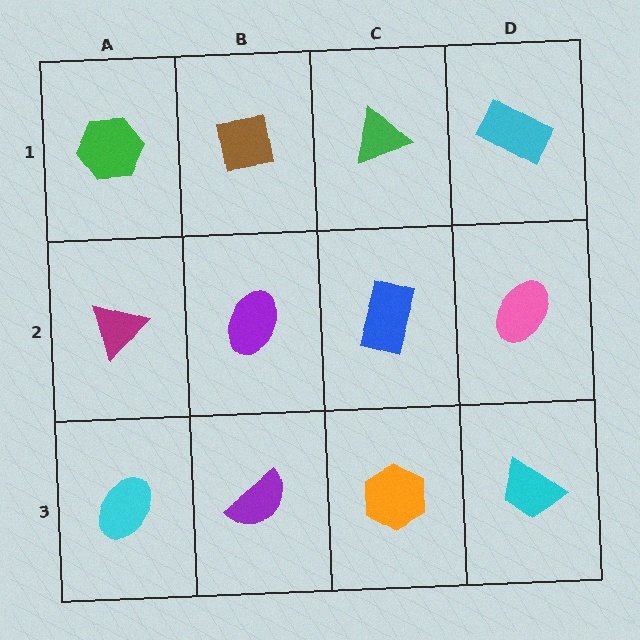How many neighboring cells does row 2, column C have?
4.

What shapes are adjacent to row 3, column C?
A blue rectangle (row 2, column C), a purple semicircle (row 3, column B), a cyan trapezoid (row 3, column D).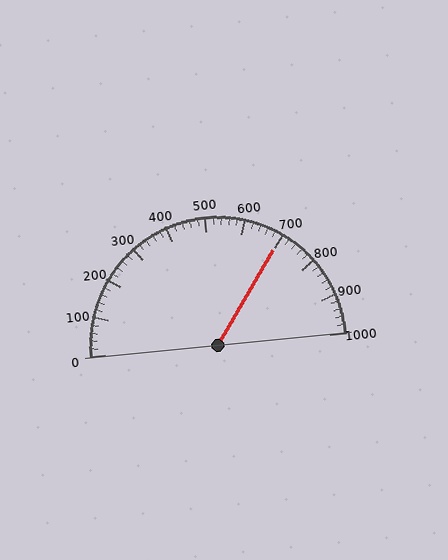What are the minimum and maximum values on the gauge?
The gauge ranges from 0 to 1000.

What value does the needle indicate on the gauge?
The needle indicates approximately 700.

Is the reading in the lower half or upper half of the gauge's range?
The reading is in the upper half of the range (0 to 1000).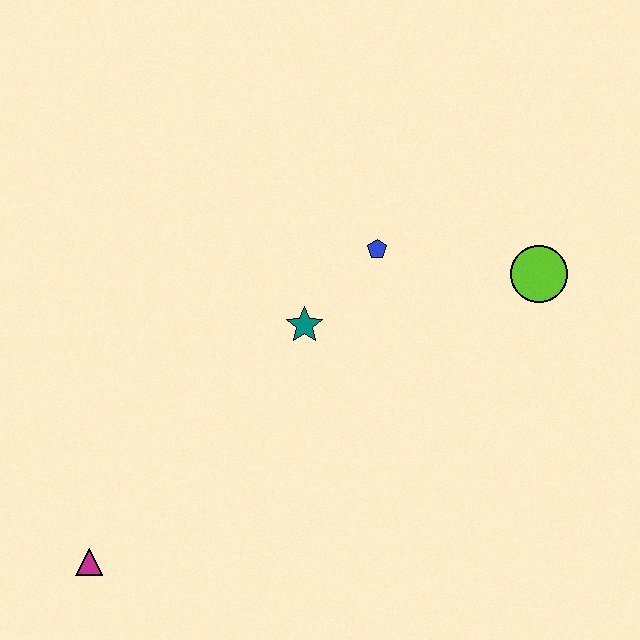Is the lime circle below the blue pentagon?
Yes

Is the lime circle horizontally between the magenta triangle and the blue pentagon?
No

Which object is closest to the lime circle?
The blue pentagon is closest to the lime circle.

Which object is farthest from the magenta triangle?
The lime circle is farthest from the magenta triangle.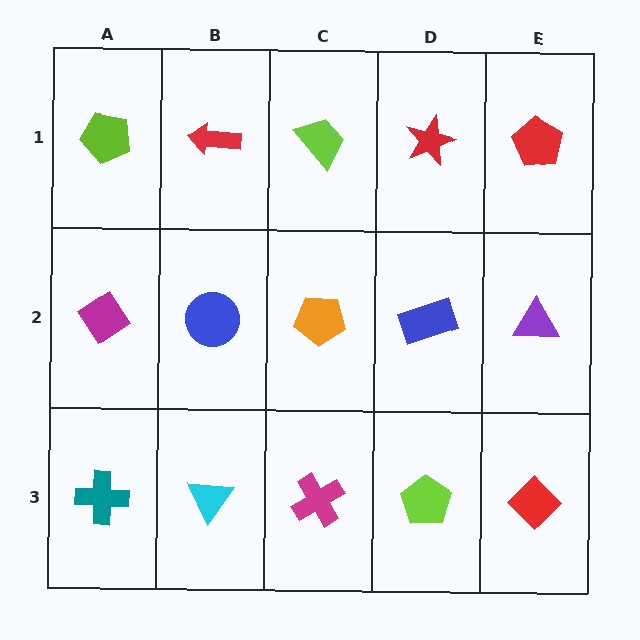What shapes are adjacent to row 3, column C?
An orange pentagon (row 2, column C), a cyan triangle (row 3, column B), a lime pentagon (row 3, column D).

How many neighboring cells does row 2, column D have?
4.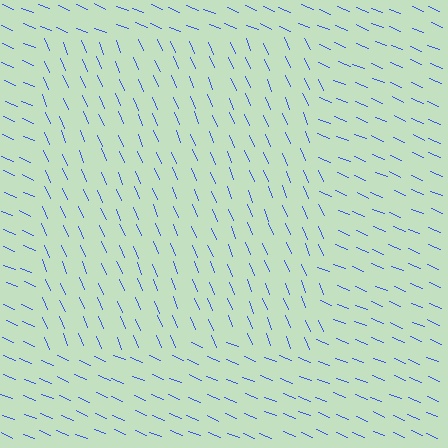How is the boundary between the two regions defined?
The boundary is defined purely by a change in line orientation (approximately 45 degrees difference). All lines are the same color and thickness.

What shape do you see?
I see a rectangle.